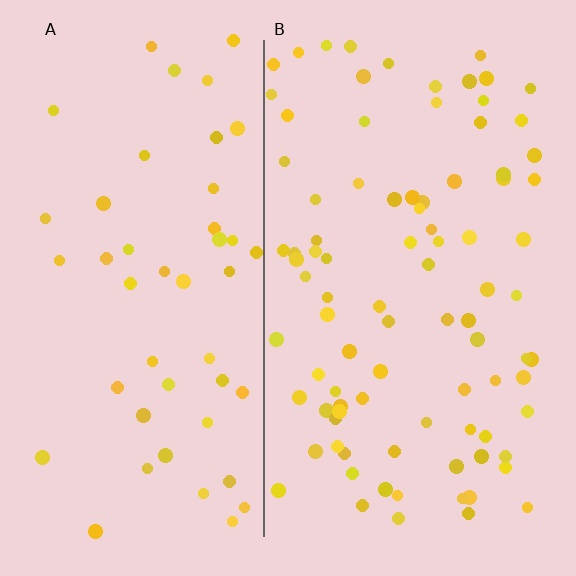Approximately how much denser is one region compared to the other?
Approximately 1.9× — region B over region A.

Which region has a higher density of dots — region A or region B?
B (the right).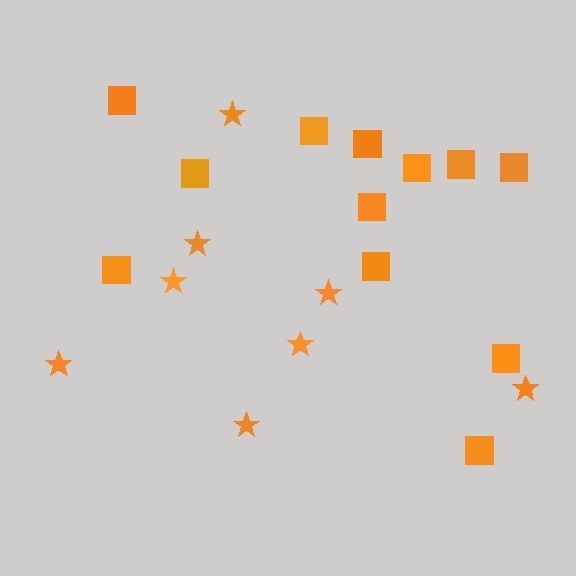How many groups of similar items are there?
There are 2 groups: one group of squares (12) and one group of stars (8).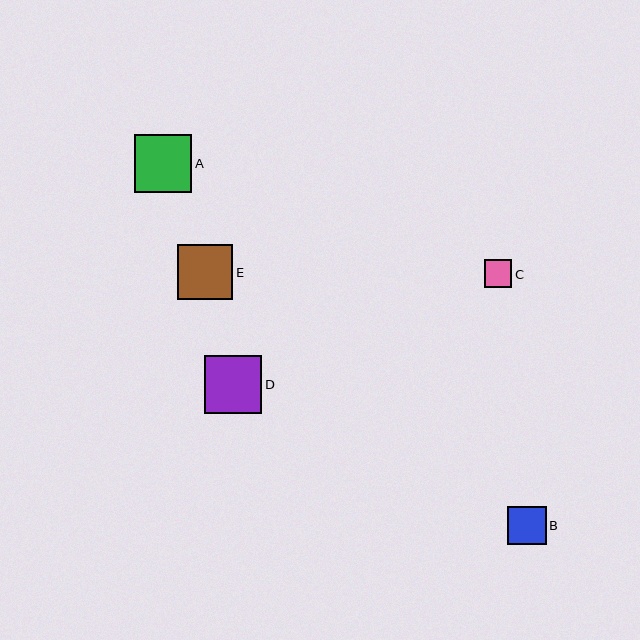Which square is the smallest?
Square C is the smallest with a size of approximately 28 pixels.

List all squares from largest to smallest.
From largest to smallest: A, D, E, B, C.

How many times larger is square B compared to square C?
Square B is approximately 1.4 times the size of square C.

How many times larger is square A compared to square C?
Square A is approximately 2.1 times the size of square C.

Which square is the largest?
Square A is the largest with a size of approximately 58 pixels.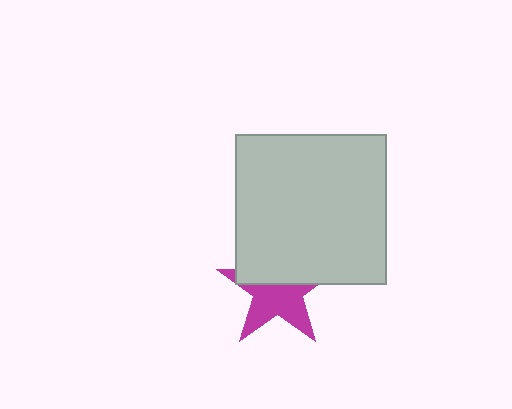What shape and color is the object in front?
The object in front is a light gray square.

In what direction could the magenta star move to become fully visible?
The magenta star could move down. That would shift it out from behind the light gray square entirely.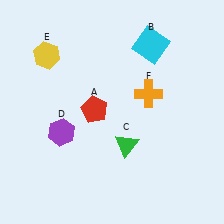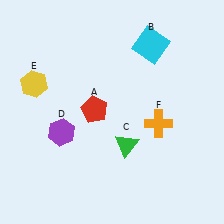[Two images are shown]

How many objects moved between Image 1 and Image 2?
2 objects moved between the two images.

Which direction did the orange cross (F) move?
The orange cross (F) moved down.